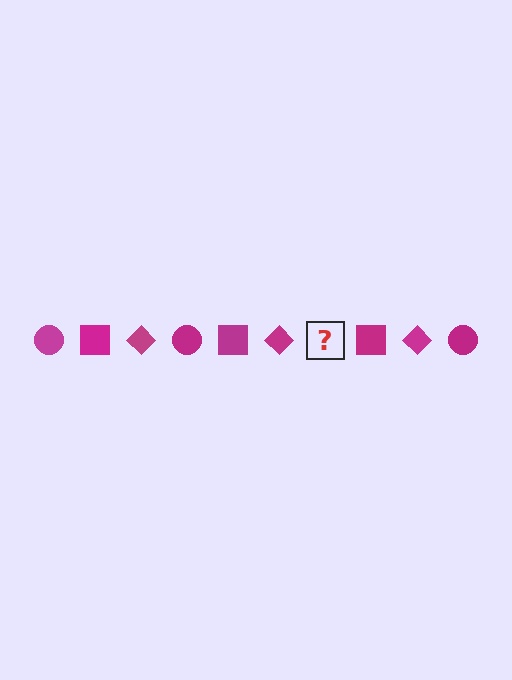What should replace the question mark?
The question mark should be replaced with a magenta circle.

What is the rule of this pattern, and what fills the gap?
The rule is that the pattern cycles through circle, square, diamond shapes in magenta. The gap should be filled with a magenta circle.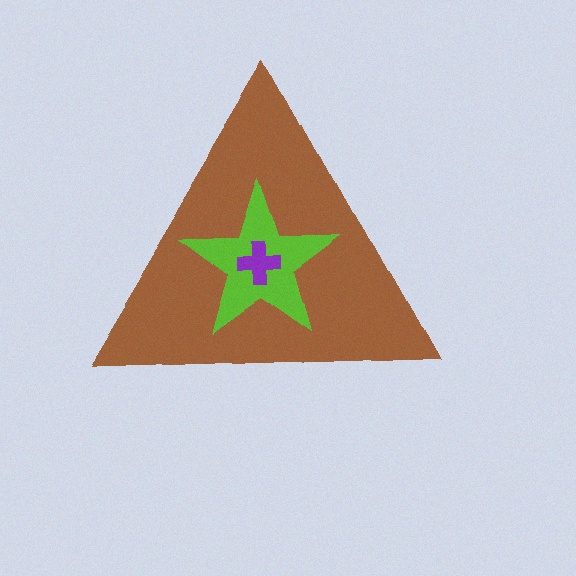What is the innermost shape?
The purple cross.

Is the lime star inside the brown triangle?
Yes.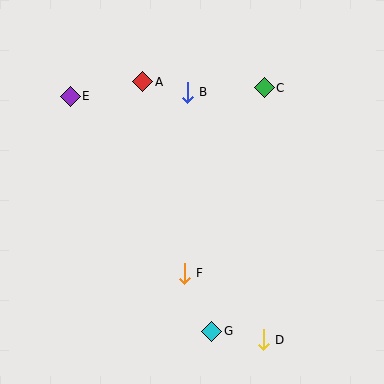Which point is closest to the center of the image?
Point F at (184, 273) is closest to the center.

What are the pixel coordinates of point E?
Point E is at (70, 96).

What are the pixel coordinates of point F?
Point F is at (184, 273).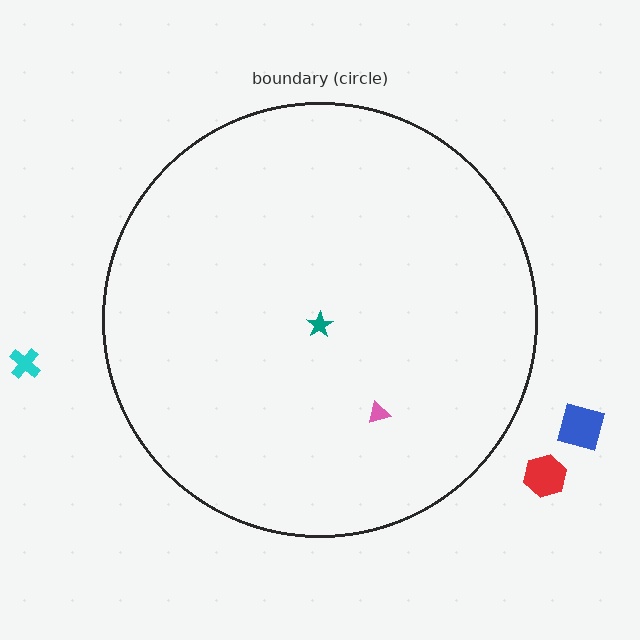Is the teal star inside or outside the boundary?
Inside.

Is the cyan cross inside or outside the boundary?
Outside.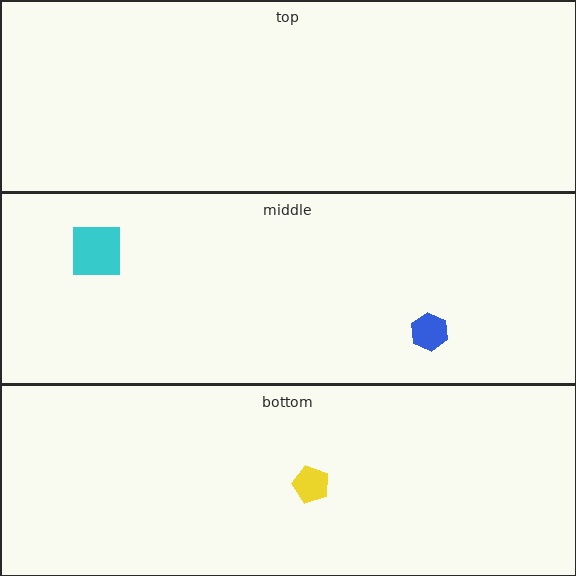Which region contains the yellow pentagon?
The bottom region.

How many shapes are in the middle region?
2.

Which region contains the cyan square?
The middle region.